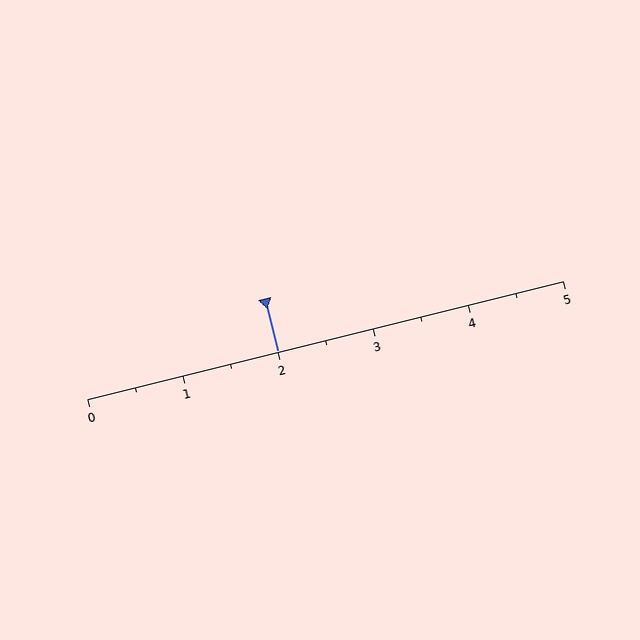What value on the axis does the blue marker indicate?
The marker indicates approximately 2.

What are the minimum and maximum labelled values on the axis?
The axis runs from 0 to 5.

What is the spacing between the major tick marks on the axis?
The major ticks are spaced 1 apart.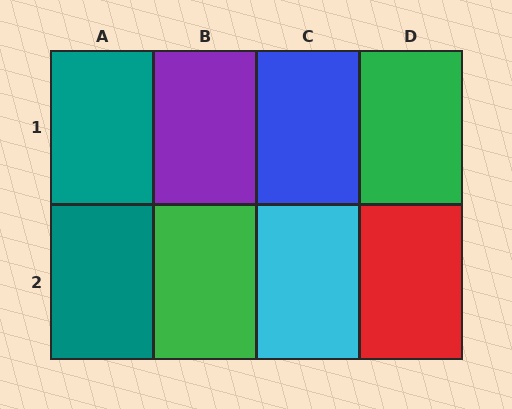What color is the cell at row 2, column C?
Cyan.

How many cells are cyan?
1 cell is cyan.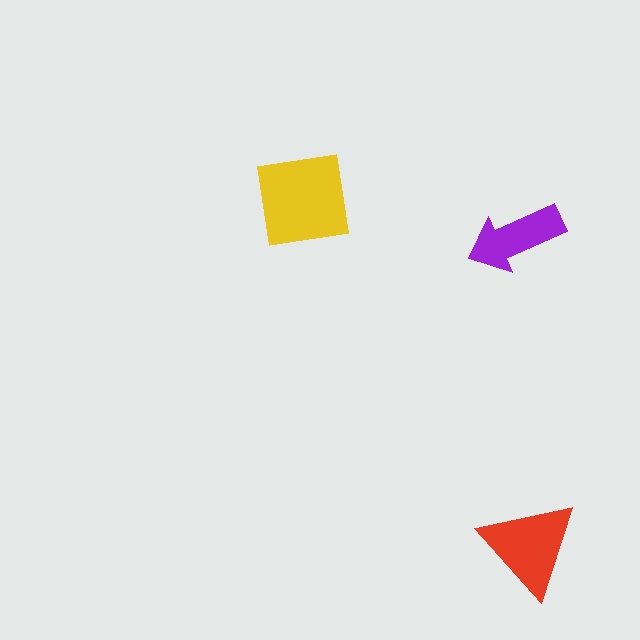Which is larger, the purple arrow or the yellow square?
The yellow square.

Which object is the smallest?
The purple arrow.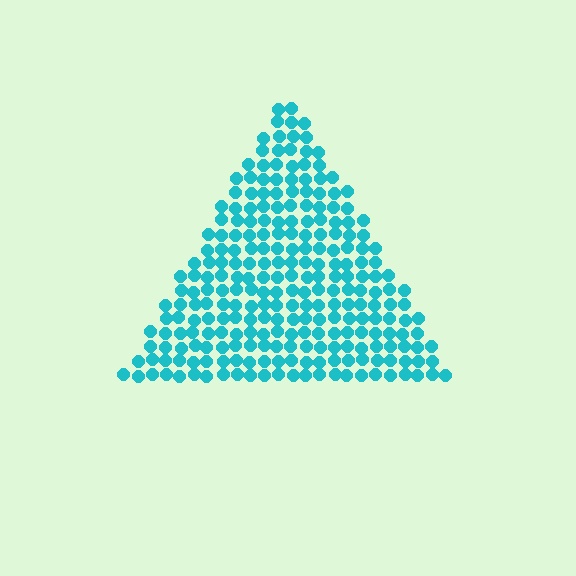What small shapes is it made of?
It is made of small circles.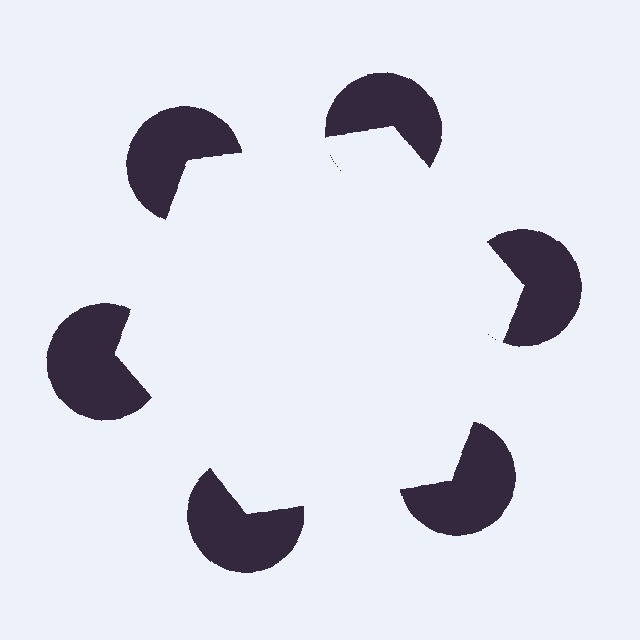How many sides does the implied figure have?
6 sides.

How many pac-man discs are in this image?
There are 6 — one at each vertex of the illusory hexagon.